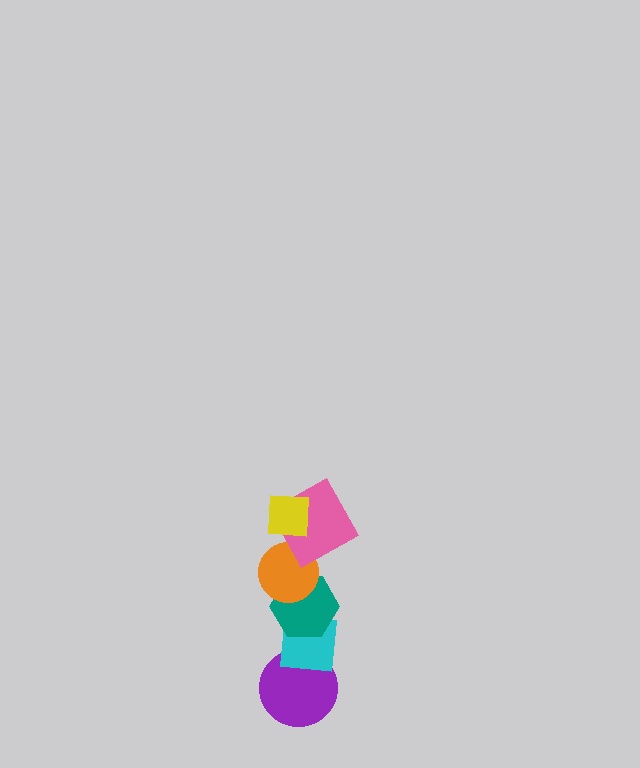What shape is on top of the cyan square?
The teal hexagon is on top of the cyan square.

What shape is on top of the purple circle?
The cyan square is on top of the purple circle.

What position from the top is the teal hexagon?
The teal hexagon is 4th from the top.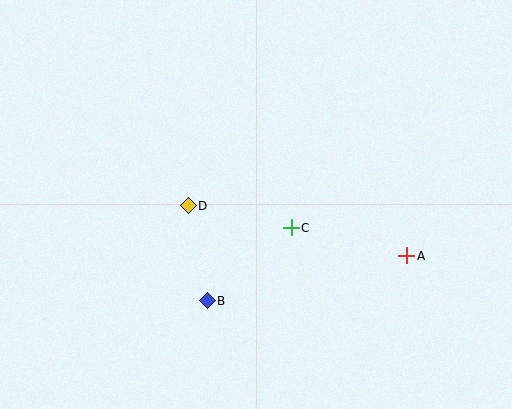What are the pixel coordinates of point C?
Point C is at (291, 228).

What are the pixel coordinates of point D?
Point D is at (188, 206).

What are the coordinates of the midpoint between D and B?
The midpoint between D and B is at (198, 253).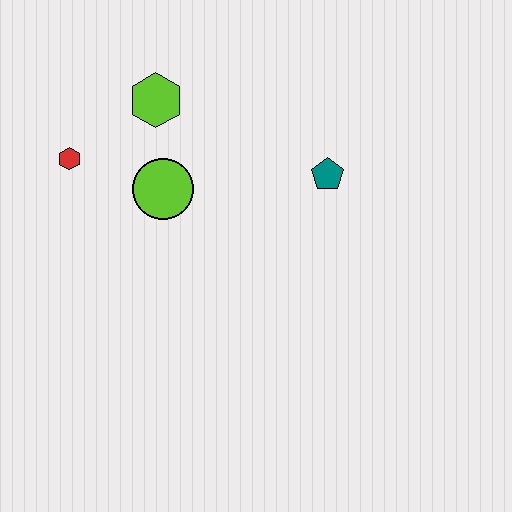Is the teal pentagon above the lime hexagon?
No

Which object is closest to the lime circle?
The lime hexagon is closest to the lime circle.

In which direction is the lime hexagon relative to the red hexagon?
The lime hexagon is to the right of the red hexagon.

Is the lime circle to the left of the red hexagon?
No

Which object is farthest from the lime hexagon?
The teal pentagon is farthest from the lime hexagon.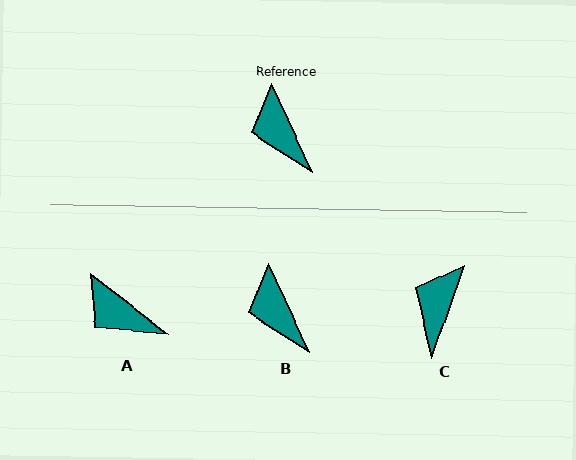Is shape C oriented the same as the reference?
No, it is off by about 44 degrees.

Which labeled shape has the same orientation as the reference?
B.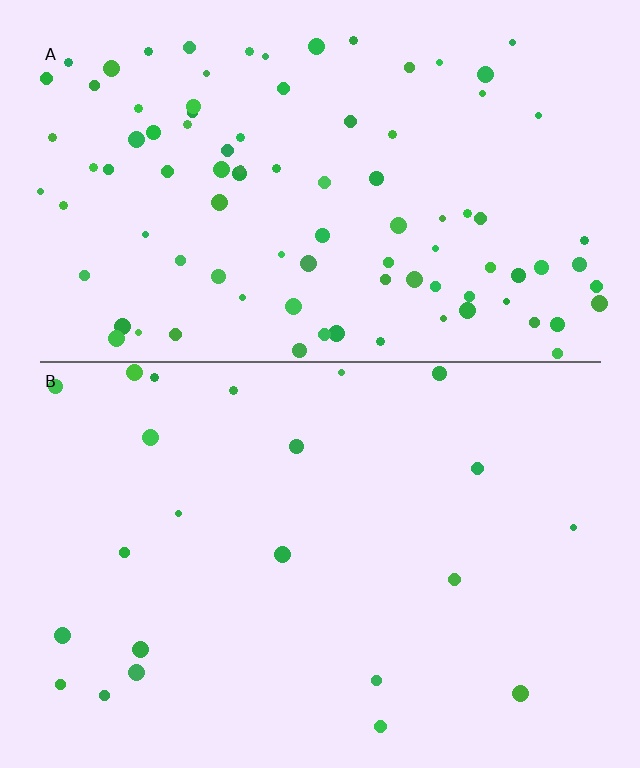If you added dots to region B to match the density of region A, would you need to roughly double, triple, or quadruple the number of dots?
Approximately quadruple.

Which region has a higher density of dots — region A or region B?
A (the top).